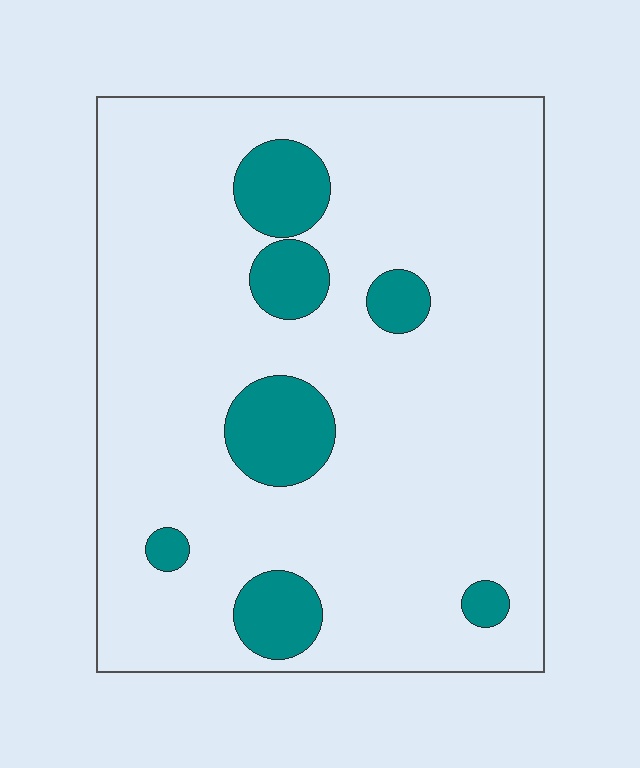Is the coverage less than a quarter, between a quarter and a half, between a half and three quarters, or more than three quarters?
Less than a quarter.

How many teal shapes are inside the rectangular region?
7.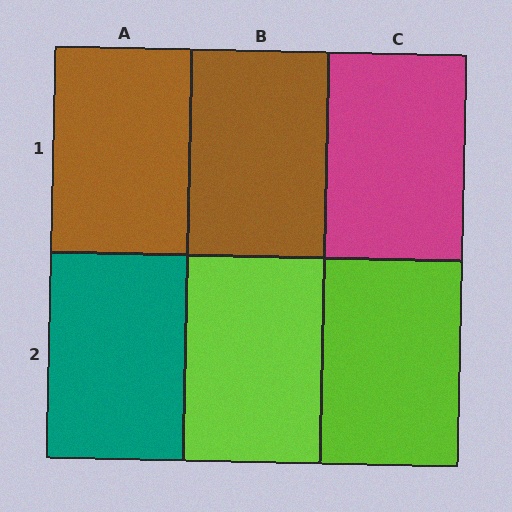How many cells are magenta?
1 cell is magenta.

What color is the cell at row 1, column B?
Brown.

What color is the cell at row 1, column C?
Magenta.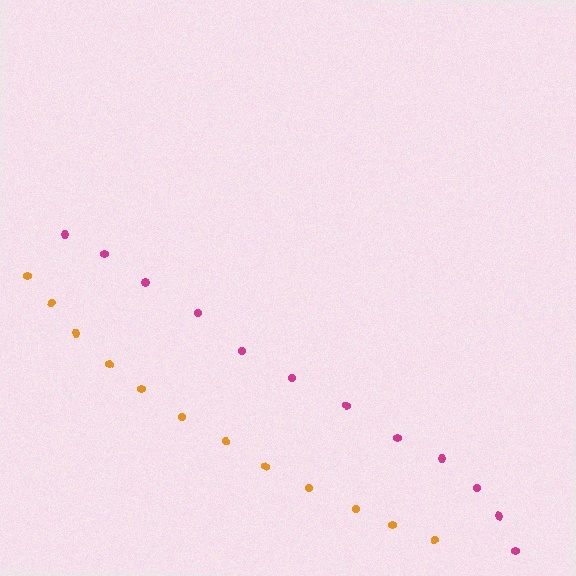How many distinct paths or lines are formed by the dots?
There are 2 distinct paths.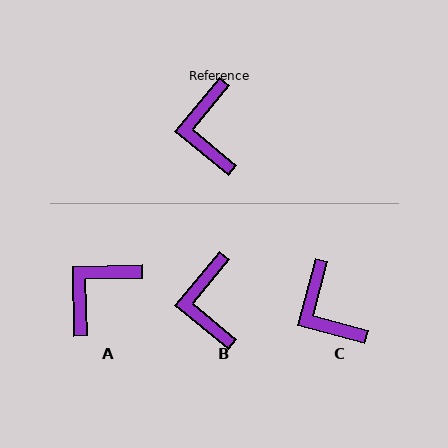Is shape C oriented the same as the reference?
No, it is off by about 25 degrees.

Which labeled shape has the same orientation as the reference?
B.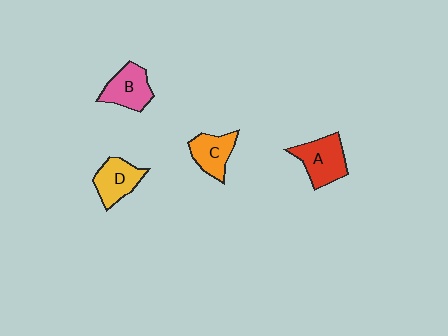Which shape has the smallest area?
Shape C (orange).